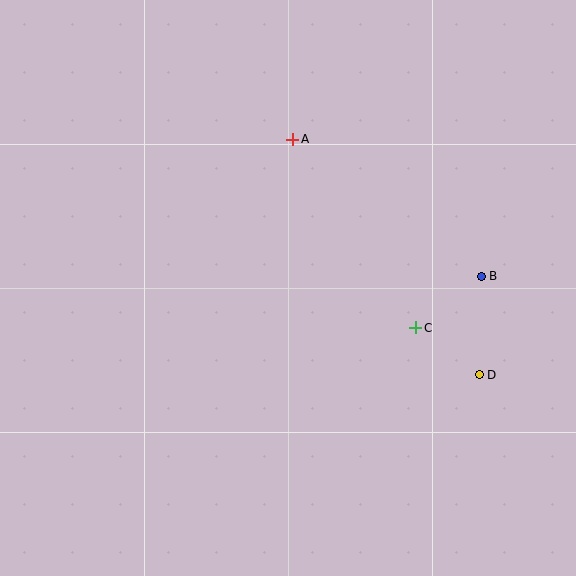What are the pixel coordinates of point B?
Point B is at (481, 276).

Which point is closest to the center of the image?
Point C at (416, 328) is closest to the center.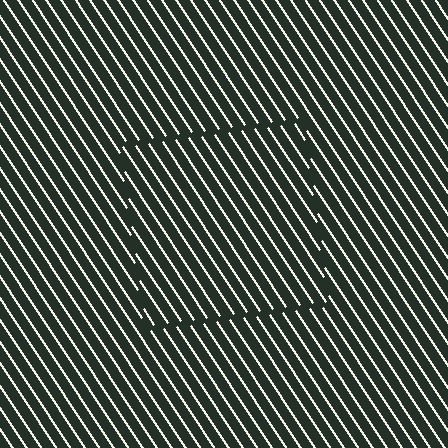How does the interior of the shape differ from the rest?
The interior of the shape contains the same grating, shifted by half a period — the contour is defined by the phase discontinuity where line-ends from the inner and outer gratings abut.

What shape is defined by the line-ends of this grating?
An illusory square. The interior of the shape contains the same grating, shifted by half a period — the contour is defined by the phase discontinuity where line-ends from the inner and outer gratings abut.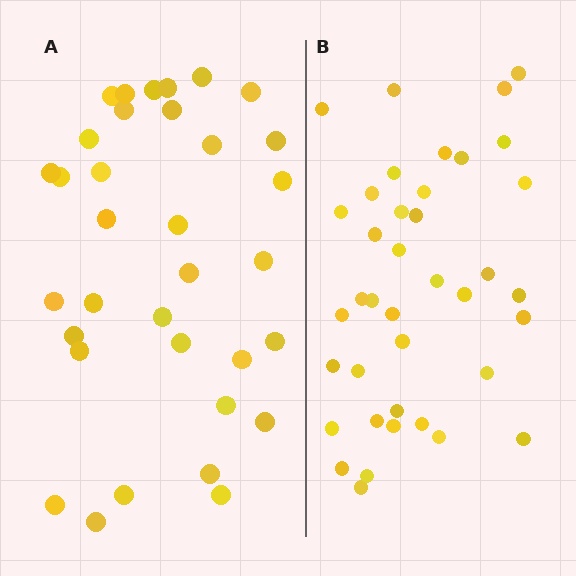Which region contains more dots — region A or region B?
Region B (the right region) has more dots.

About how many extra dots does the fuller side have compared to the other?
Region B has about 5 more dots than region A.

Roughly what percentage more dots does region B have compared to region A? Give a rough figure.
About 15% more.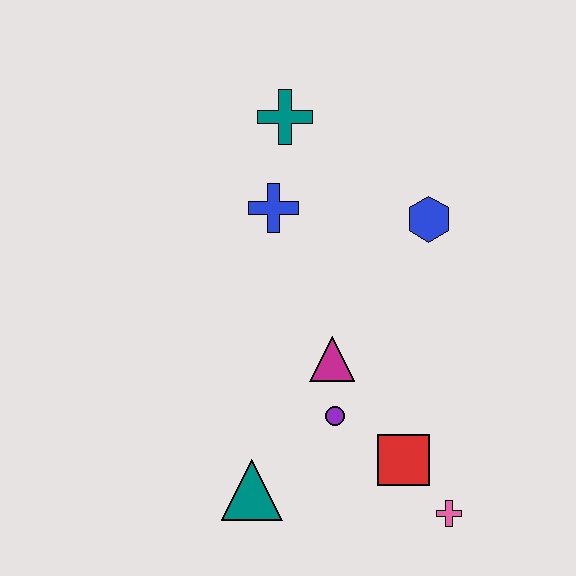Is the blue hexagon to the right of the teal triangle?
Yes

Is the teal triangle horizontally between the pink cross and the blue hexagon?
No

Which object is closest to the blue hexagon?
The blue cross is closest to the blue hexagon.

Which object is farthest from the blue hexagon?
The teal triangle is farthest from the blue hexagon.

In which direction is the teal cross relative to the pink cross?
The teal cross is above the pink cross.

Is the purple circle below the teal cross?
Yes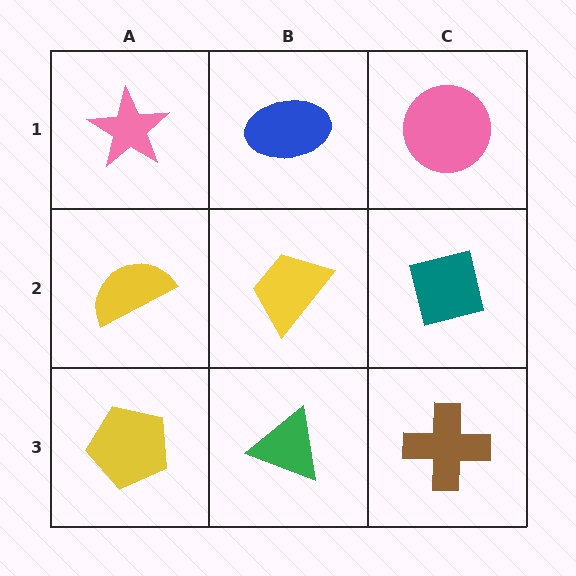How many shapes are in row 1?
3 shapes.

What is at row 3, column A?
A yellow pentagon.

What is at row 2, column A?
A yellow semicircle.